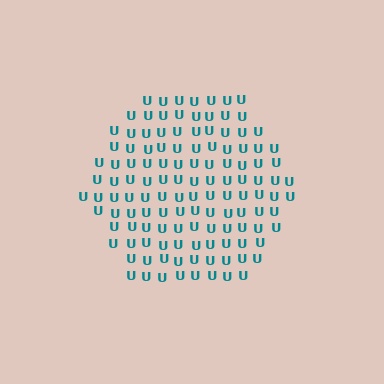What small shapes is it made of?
It is made of small letter U's.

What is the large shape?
The large shape is a hexagon.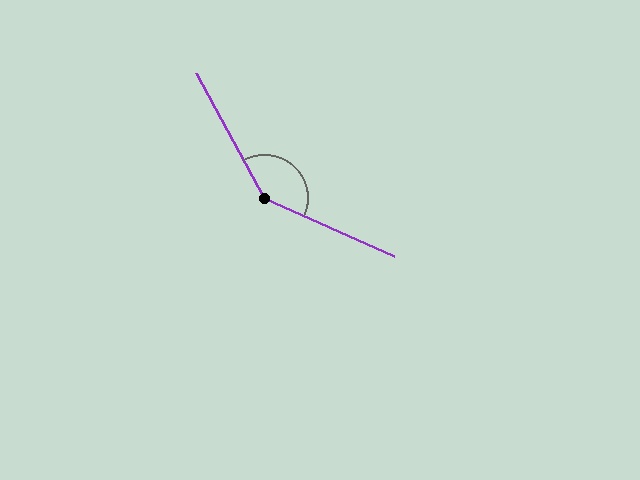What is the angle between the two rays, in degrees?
Approximately 143 degrees.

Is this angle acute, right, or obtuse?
It is obtuse.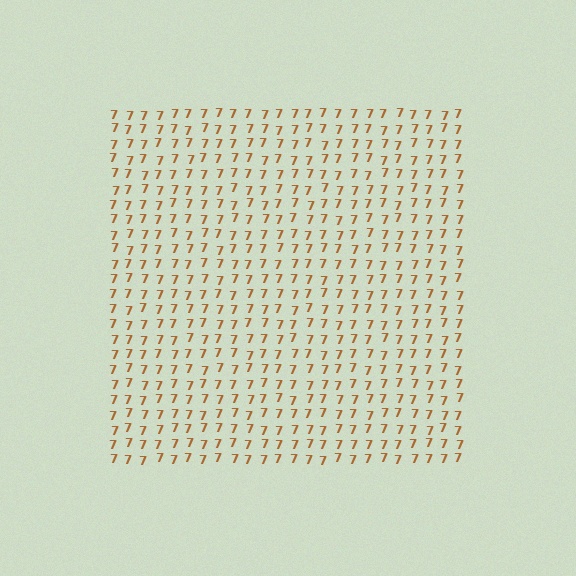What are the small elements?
The small elements are digit 7's.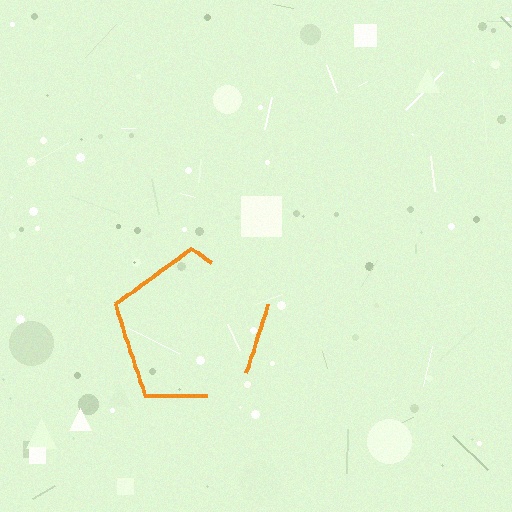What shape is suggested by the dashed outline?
The dashed outline suggests a pentagon.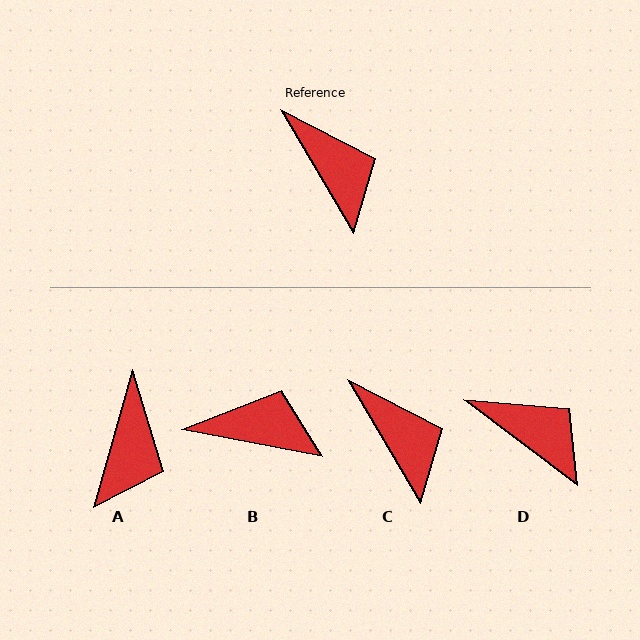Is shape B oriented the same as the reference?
No, it is off by about 48 degrees.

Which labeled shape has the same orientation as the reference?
C.